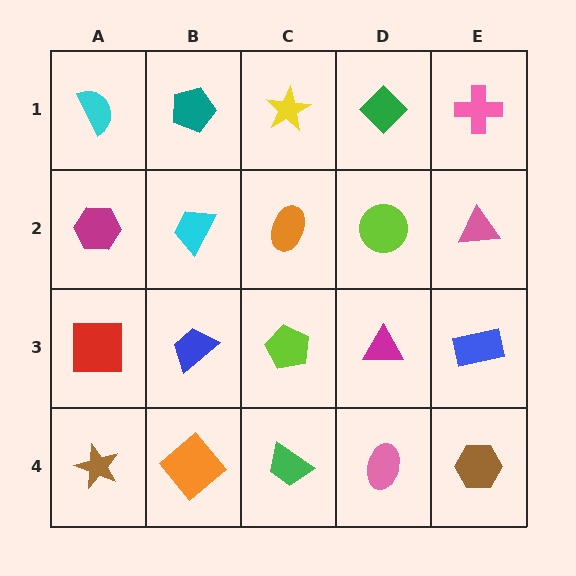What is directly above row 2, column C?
A yellow star.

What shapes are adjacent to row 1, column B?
A cyan trapezoid (row 2, column B), a cyan semicircle (row 1, column A), a yellow star (row 1, column C).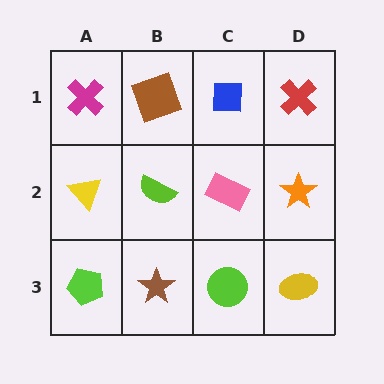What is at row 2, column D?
An orange star.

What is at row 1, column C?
A blue square.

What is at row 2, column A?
A yellow triangle.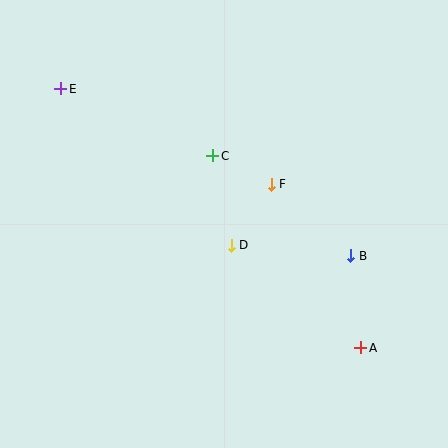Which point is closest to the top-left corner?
Point E is closest to the top-left corner.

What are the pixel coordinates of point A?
Point A is at (361, 348).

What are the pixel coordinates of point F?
Point F is at (271, 184).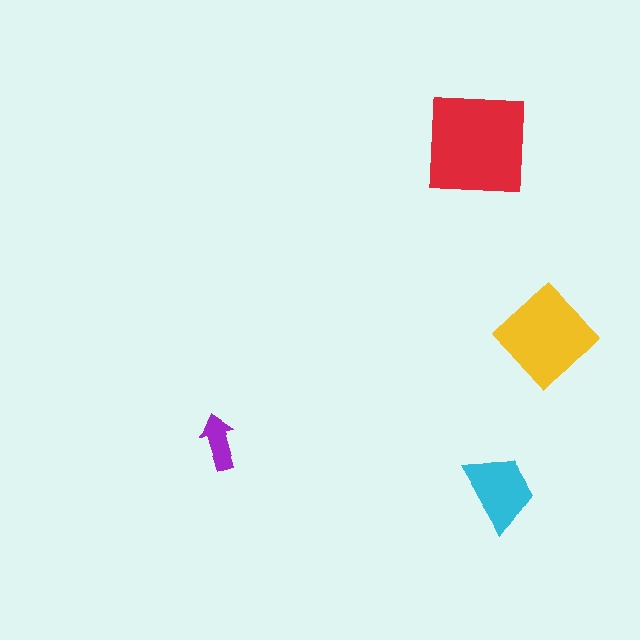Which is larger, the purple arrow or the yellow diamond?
The yellow diamond.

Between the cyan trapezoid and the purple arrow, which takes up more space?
The cyan trapezoid.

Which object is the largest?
The red square.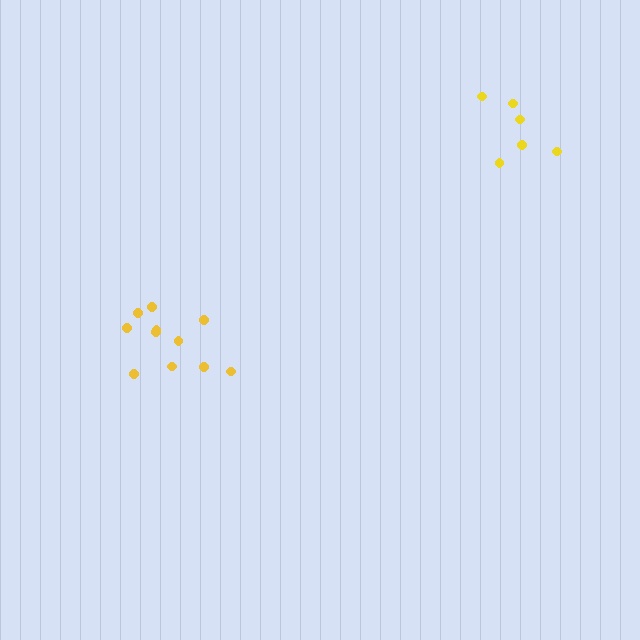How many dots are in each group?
Group 1: 11 dots, Group 2: 6 dots (17 total).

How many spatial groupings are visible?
There are 2 spatial groupings.